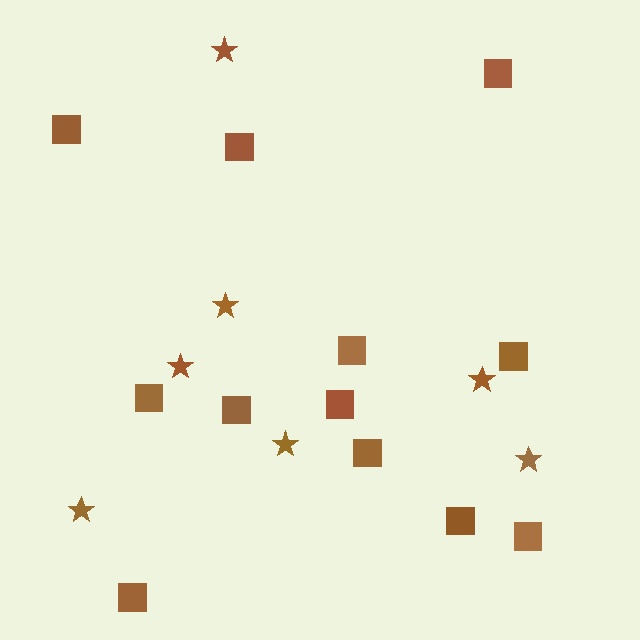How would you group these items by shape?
There are 2 groups: one group of stars (7) and one group of squares (12).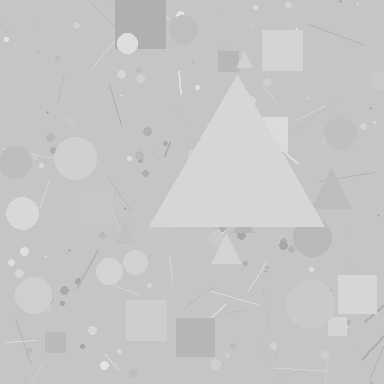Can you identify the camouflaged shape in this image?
The camouflaged shape is a triangle.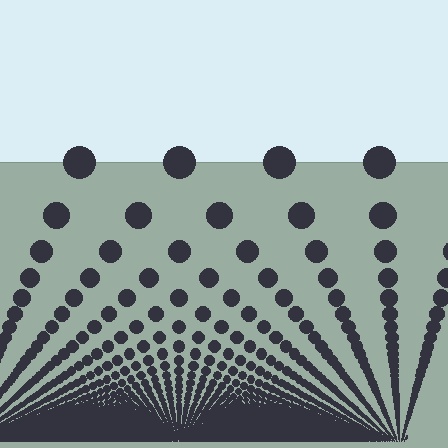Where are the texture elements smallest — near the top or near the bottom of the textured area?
Near the bottom.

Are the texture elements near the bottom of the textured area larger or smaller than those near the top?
Smaller. The gradient is inverted — elements near the bottom are smaller and denser.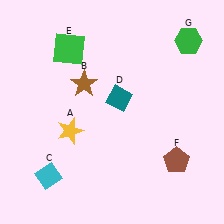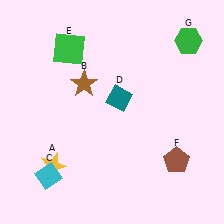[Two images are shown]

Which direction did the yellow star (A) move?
The yellow star (A) moved down.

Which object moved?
The yellow star (A) moved down.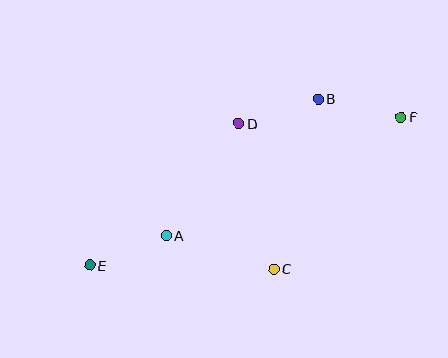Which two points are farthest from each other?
Points E and F are farthest from each other.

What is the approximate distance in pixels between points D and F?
The distance between D and F is approximately 163 pixels.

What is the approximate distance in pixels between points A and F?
The distance between A and F is approximately 263 pixels.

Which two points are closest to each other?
Points A and E are closest to each other.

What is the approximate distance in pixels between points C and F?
The distance between C and F is approximately 198 pixels.